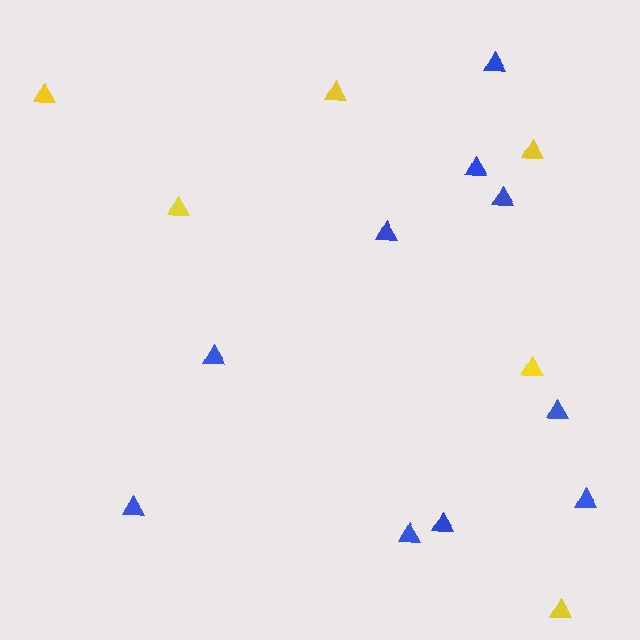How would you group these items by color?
There are 2 groups: one group of blue triangles (10) and one group of yellow triangles (6).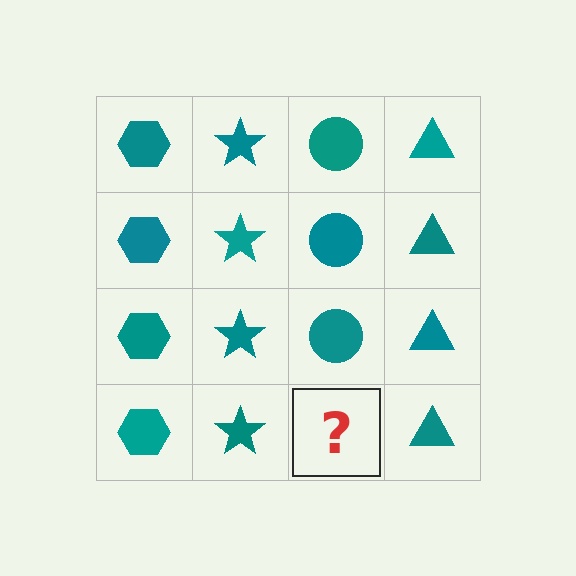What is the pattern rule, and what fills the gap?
The rule is that each column has a consistent shape. The gap should be filled with a teal circle.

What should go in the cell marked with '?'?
The missing cell should contain a teal circle.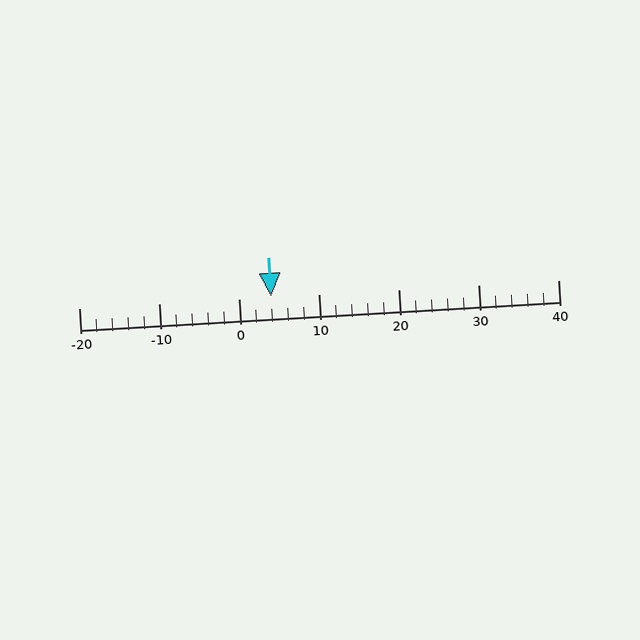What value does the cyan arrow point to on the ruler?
The cyan arrow points to approximately 4.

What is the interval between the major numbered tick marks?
The major tick marks are spaced 10 units apart.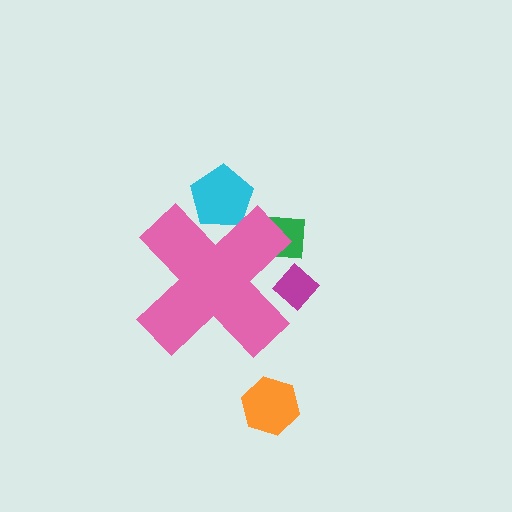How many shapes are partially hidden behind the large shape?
3 shapes are partially hidden.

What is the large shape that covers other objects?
A pink cross.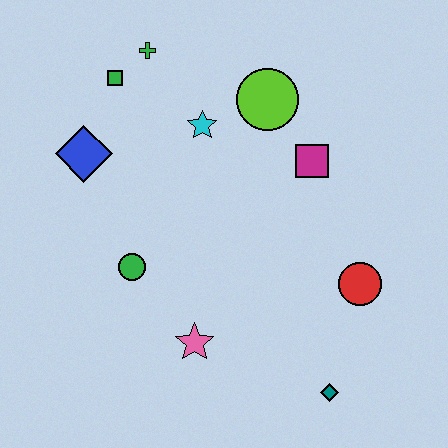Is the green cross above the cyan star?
Yes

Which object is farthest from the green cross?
The teal diamond is farthest from the green cross.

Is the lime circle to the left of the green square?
No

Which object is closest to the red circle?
The teal diamond is closest to the red circle.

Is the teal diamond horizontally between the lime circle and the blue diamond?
No